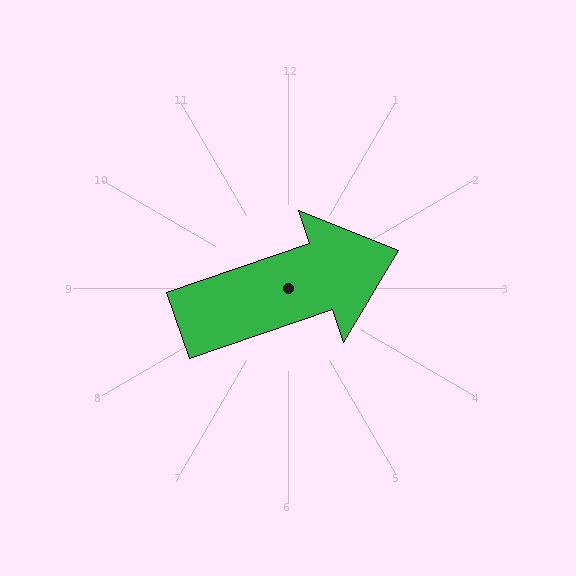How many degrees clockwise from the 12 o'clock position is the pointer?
Approximately 71 degrees.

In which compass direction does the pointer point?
East.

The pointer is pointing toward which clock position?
Roughly 2 o'clock.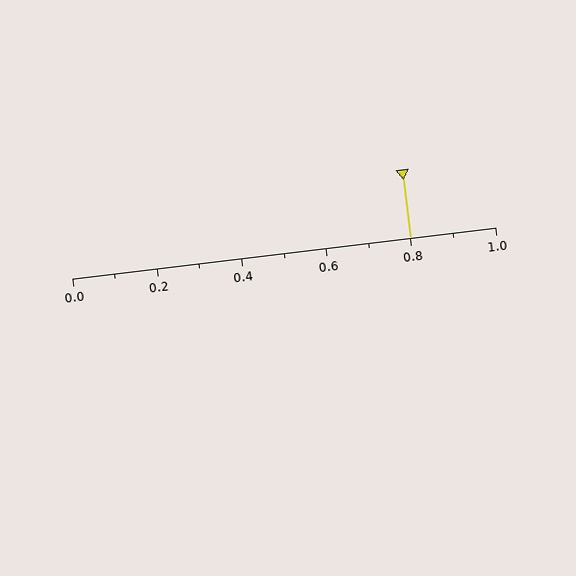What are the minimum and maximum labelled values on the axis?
The axis runs from 0.0 to 1.0.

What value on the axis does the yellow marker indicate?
The marker indicates approximately 0.8.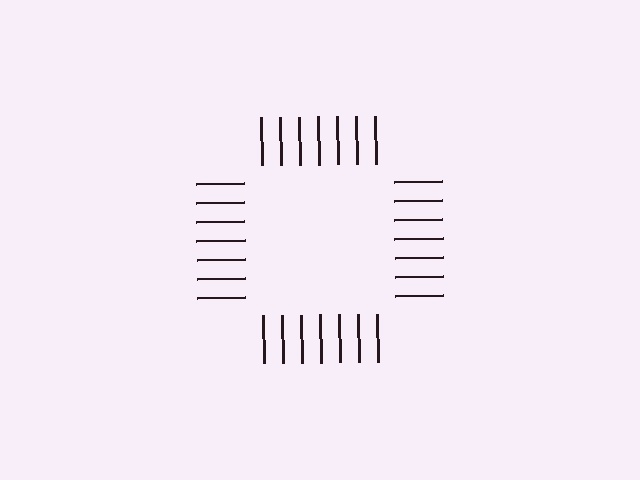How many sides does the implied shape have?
4 sides — the line-ends trace a square.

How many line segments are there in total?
28 — 7 along each of the 4 edges.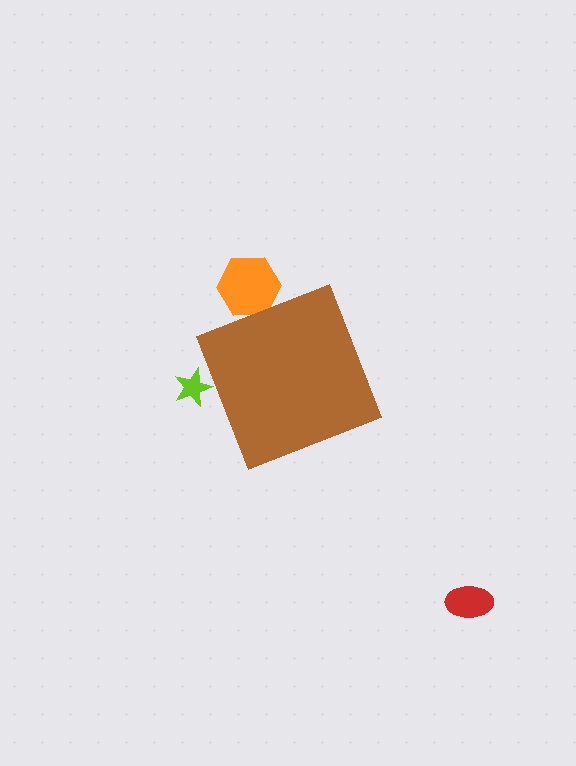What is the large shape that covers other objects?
A brown diamond.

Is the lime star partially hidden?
Yes, the lime star is partially hidden behind the brown diamond.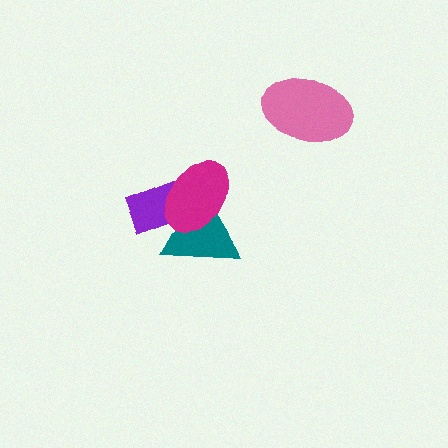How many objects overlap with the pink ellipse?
0 objects overlap with the pink ellipse.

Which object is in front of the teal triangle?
The magenta ellipse is in front of the teal triangle.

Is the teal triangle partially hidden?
Yes, it is partially covered by another shape.